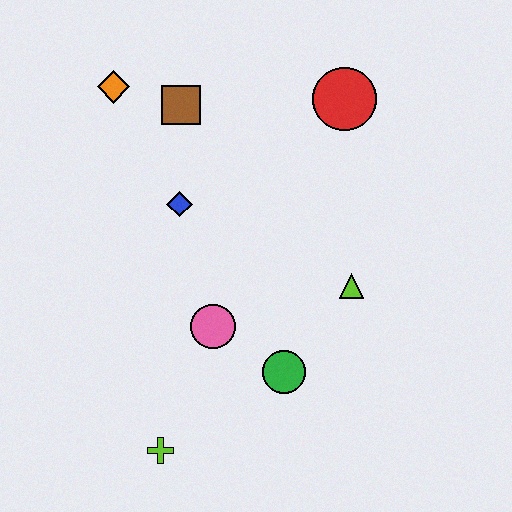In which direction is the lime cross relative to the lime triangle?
The lime cross is to the left of the lime triangle.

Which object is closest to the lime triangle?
The green circle is closest to the lime triangle.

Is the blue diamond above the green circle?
Yes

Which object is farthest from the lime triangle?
The orange diamond is farthest from the lime triangle.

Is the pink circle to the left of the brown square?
No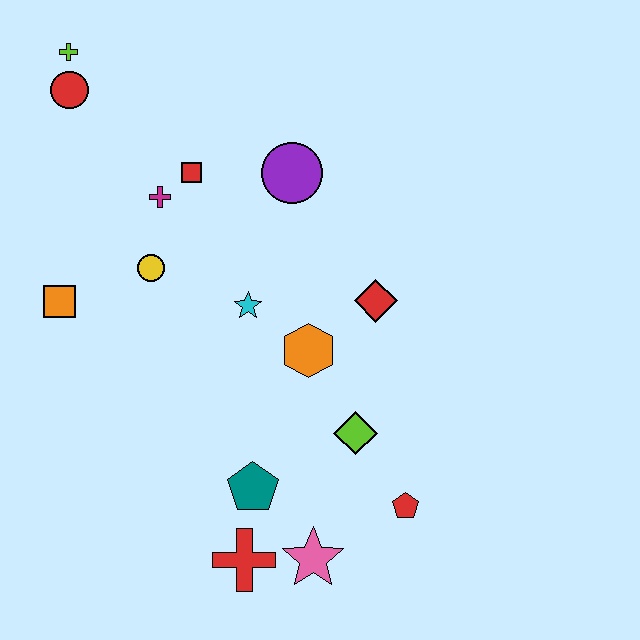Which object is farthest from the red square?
The pink star is farthest from the red square.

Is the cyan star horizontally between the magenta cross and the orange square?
No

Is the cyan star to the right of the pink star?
No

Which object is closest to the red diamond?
The orange hexagon is closest to the red diamond.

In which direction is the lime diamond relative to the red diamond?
The lime diamond is below the red diamond.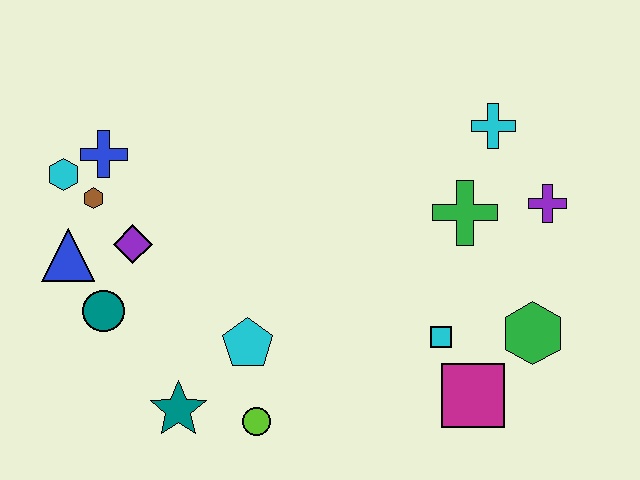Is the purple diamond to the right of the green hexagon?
No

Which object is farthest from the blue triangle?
The purple cross is farthest from the blue triangle.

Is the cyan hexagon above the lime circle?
Yes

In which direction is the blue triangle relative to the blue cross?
The blue triangle is below the blue cross.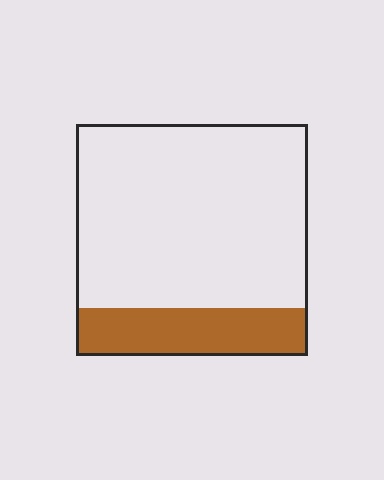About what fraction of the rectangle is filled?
About one fifth (1/5).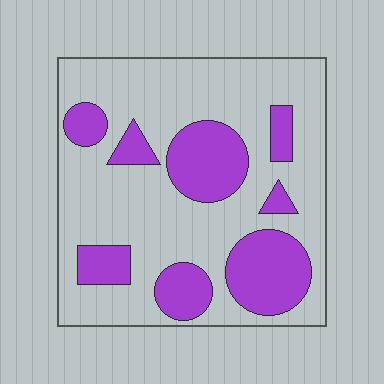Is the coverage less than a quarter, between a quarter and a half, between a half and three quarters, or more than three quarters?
Between a quarter and a half.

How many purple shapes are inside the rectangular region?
8.